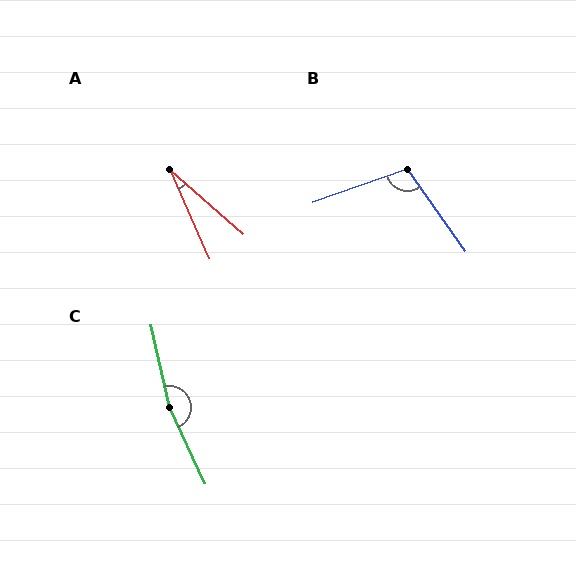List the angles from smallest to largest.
A (25°), B (106°), C (168°).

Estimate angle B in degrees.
Approximately 106 degrees.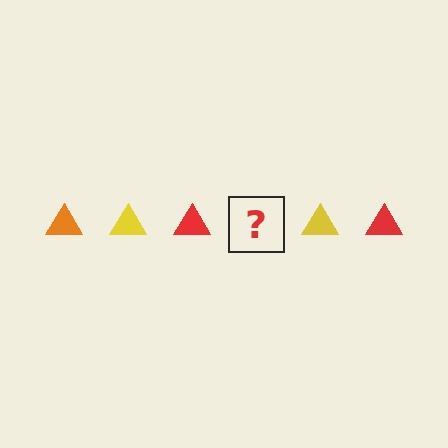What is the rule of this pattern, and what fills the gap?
The rule is that the pattern cycles through orange, yellow, red triangles. The gap should be filled with an orange triangle.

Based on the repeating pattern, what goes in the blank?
The blank should be an orange triangle.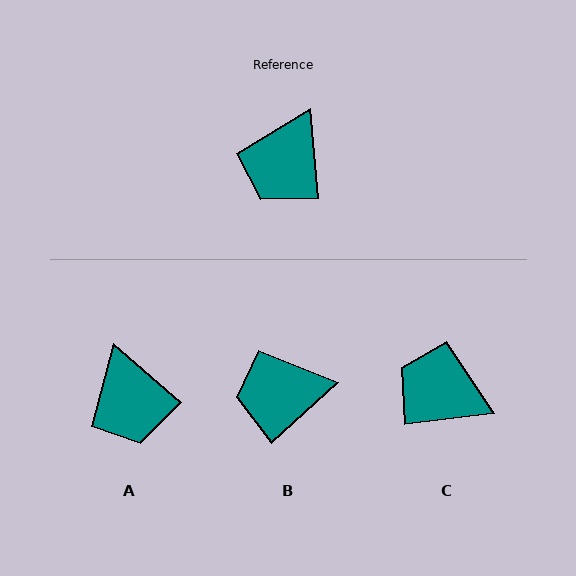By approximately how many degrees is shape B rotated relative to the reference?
Approximately 53 degrees clockwise.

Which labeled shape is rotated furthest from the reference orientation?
C, about 88 degrees away.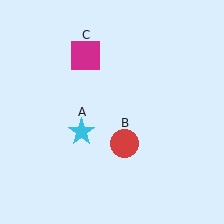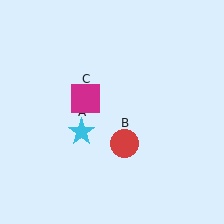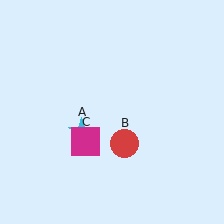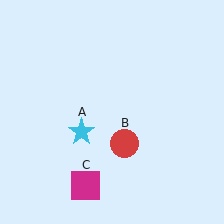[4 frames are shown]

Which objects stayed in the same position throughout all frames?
Cyan star (object A) and red circle (object B) remained stationary.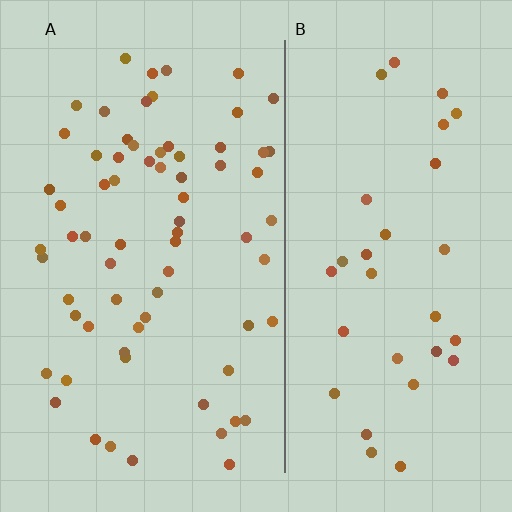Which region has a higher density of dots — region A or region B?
A (the left).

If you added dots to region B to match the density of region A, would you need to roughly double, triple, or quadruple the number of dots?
Approximately double.